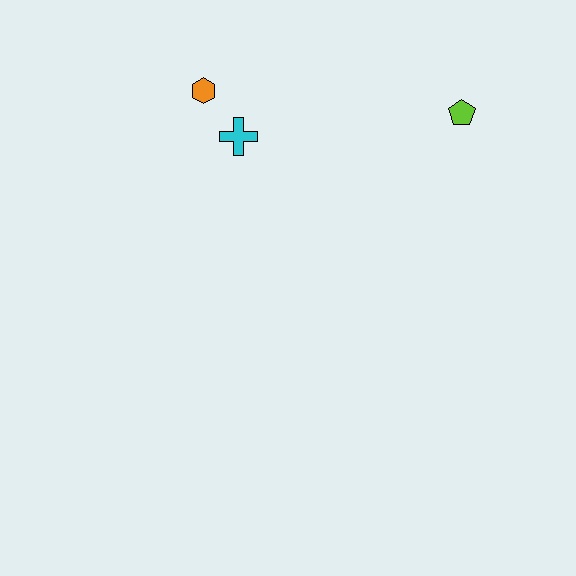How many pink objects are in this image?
There are no pink objects.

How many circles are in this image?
There are no circles.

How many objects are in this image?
There are 3 objects.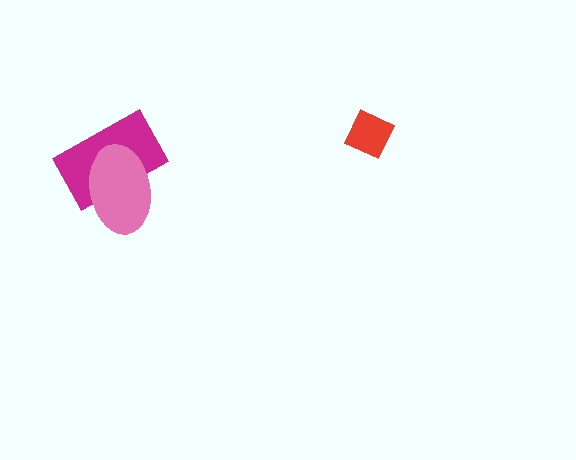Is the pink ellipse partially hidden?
No, no other shape covers it.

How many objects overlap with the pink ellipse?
1 object overlaps with the pink ellipse.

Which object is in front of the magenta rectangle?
The pink ellipse is in front of the magenta rectangle.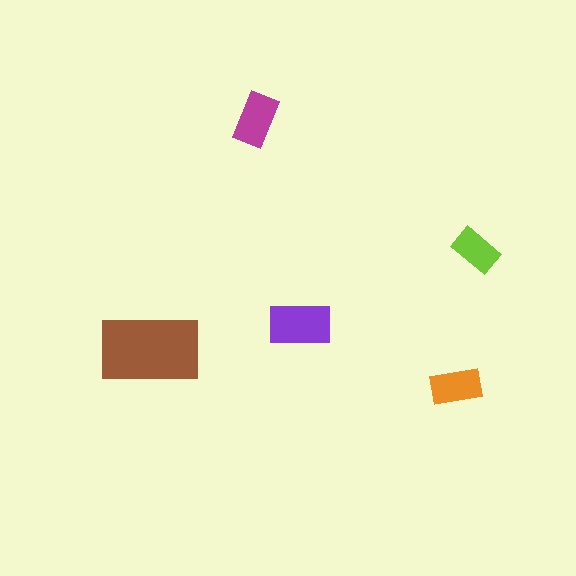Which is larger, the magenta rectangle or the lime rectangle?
The magenta one.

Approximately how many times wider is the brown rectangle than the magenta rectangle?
About 2 times wider.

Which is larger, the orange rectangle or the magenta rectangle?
The magenta one.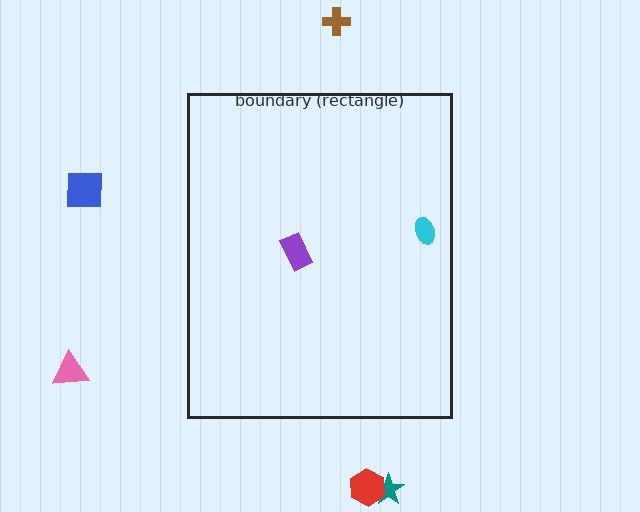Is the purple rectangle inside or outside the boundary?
Inside.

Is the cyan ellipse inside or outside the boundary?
Inside.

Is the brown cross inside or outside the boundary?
Outside.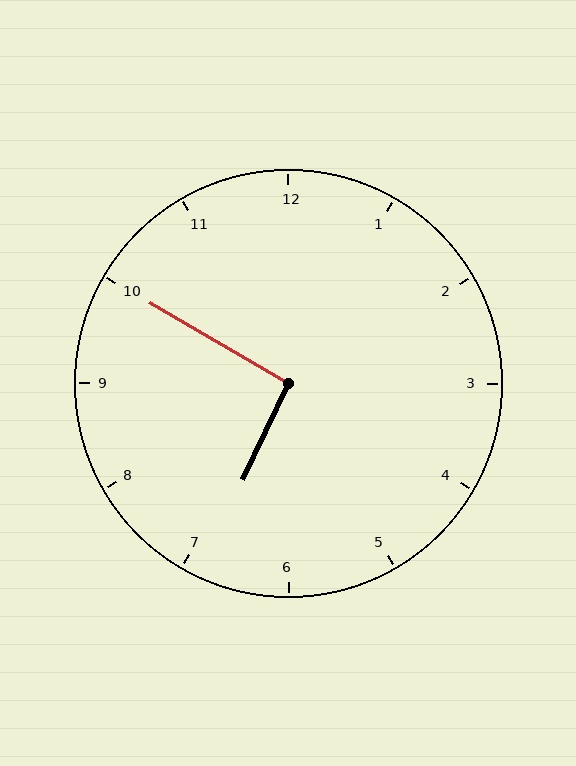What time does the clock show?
6:50.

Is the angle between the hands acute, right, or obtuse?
It is right.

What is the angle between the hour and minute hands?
Approximately 95 degrees.